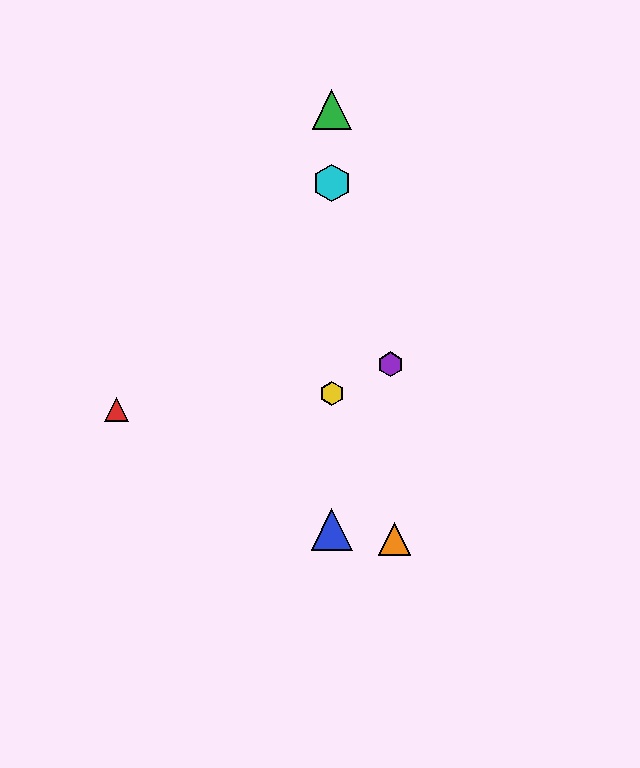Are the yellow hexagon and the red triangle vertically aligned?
No, the yellow hexagon is at x≈332 and the red triangle is at x≈117.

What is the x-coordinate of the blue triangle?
The blue triangle is at x≈332.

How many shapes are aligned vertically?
4 shapes (the blue triangle, the green triangle, the yellow hexagon, the cyan hexagon) are aligned vertically.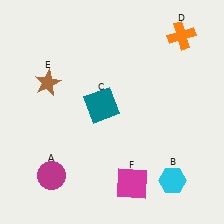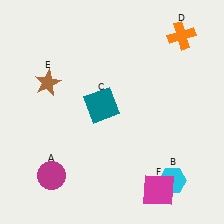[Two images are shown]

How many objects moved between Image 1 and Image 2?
1 object moved between the two images.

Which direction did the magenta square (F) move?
The magenta square (F) moved right.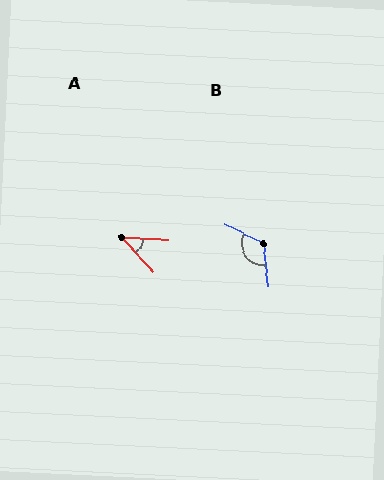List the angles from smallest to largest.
A (44°), B (123°).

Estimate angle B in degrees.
Approximately 123 degrees.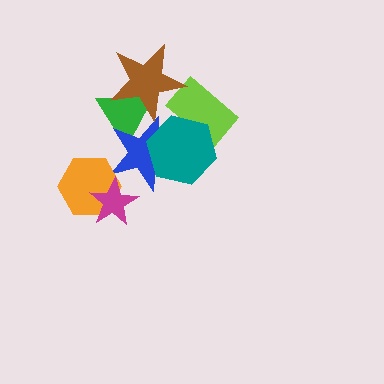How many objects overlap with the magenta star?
2 objects overlap with the magenta star.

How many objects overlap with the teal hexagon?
2 objects overlap with the teal hexagon.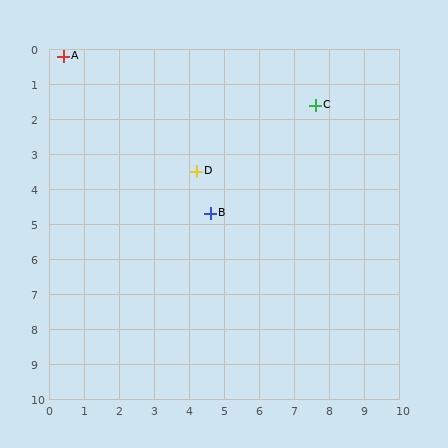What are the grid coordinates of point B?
Point B is at approximately (4.6, 4.7).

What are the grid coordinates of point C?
Point C is at approximately (7.6, 1.6).